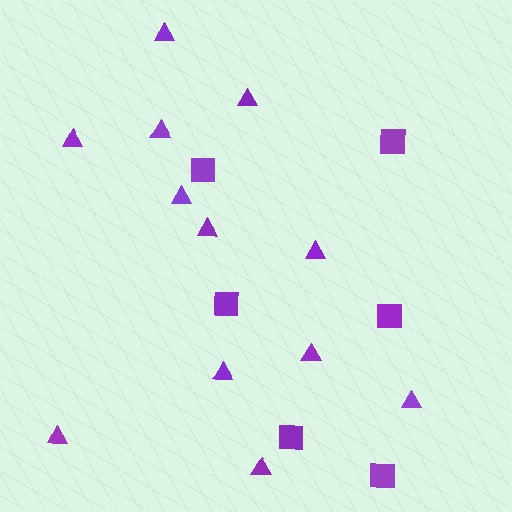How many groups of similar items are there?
There are 2 groups: one group of squares (6) and one group of triangles (12).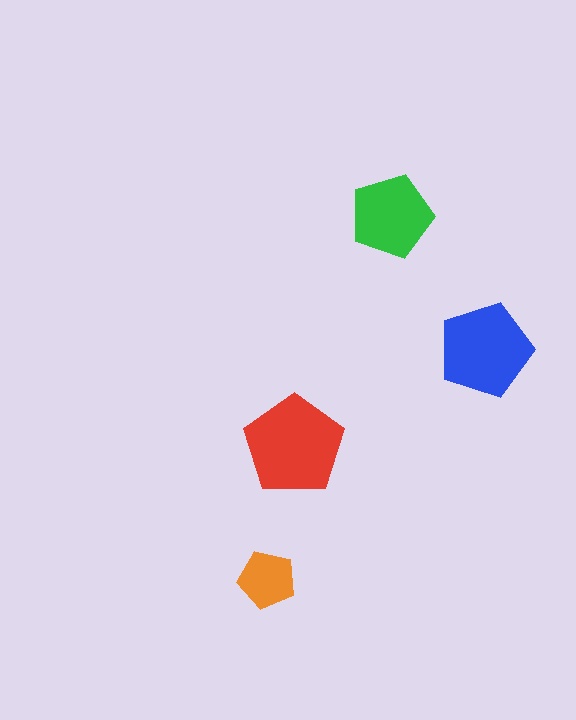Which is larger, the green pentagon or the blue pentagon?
The blue one.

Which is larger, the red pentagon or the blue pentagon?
The red one.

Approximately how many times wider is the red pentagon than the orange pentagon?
About 1.5 times wider.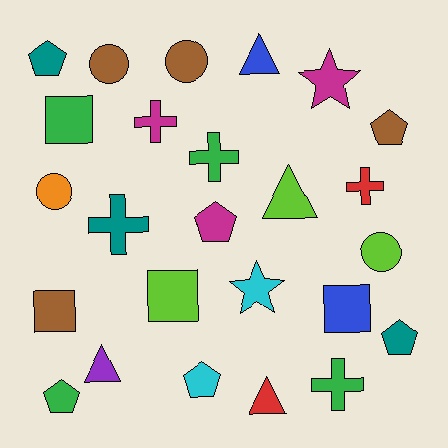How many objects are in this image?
There are 25 objects.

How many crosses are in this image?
There are 5 crosses.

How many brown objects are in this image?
There are 4 brown objects.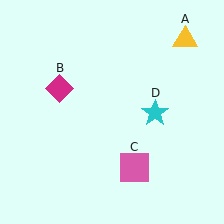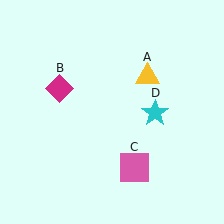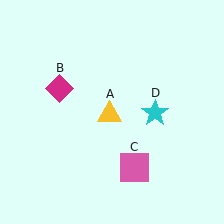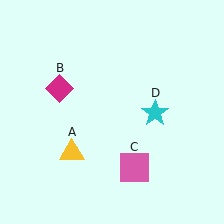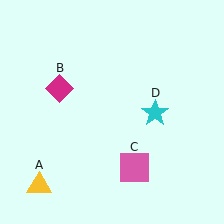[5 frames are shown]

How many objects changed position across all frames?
1 object changed position: yellow triangle (object A).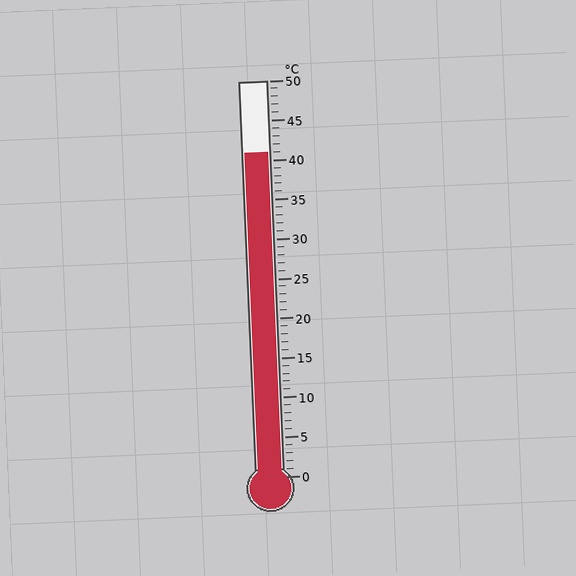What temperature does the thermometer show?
The thermometer shows approximately 41°C.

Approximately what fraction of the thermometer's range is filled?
The thermometer is filled to approximately 80% of its range.